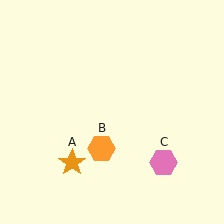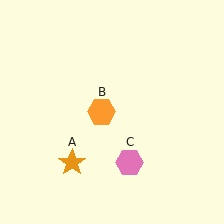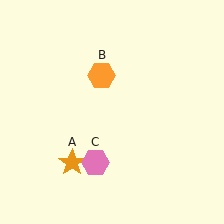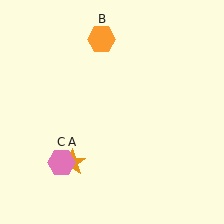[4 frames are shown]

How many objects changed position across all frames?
2 objects changed position: orange hexagon (object B), pink hexagon (object C).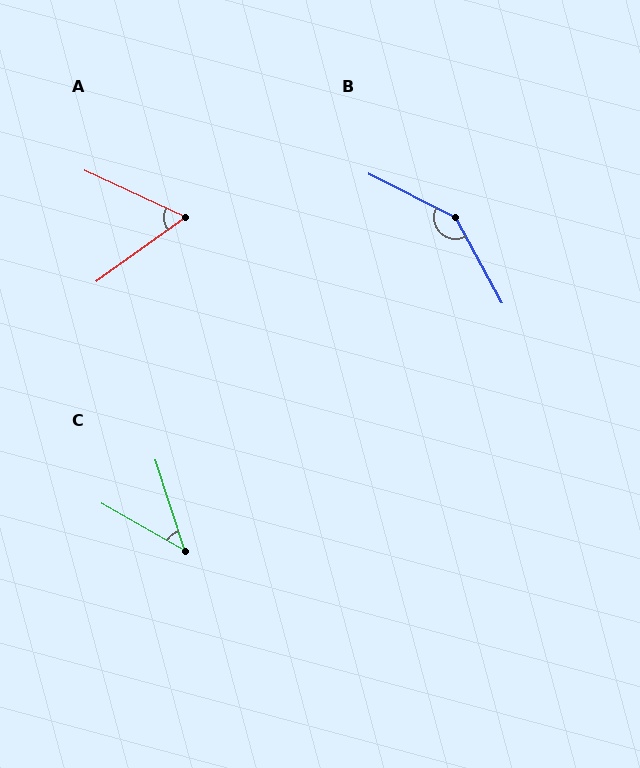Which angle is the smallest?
C, at approximately 43 degrees.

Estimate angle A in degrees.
Approximately 61 degrees.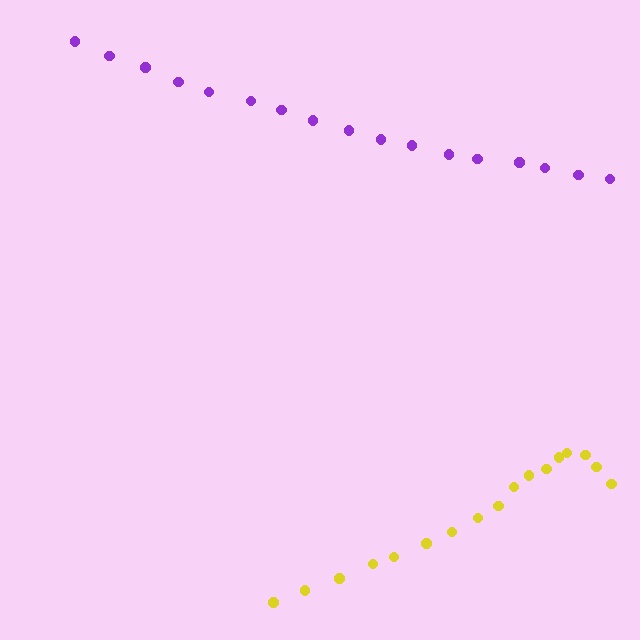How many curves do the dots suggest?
There are 2 distinct paths.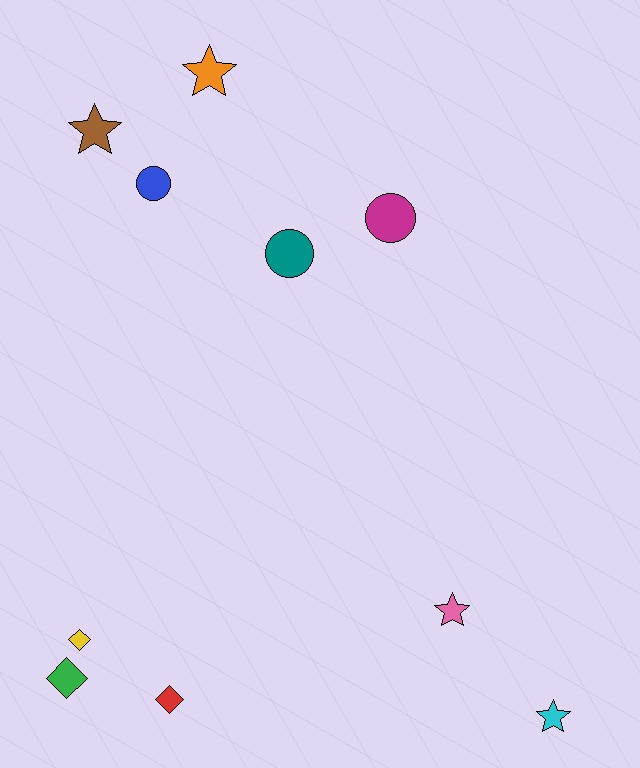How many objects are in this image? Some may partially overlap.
There are 10 objects.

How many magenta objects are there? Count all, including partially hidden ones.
There is 1 magenta object.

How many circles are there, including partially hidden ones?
There are 3 circles.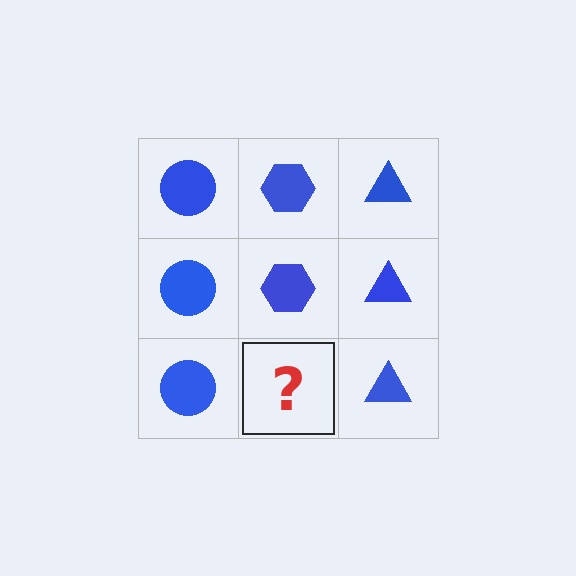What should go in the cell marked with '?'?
The missing cell should contain a blue hexagon.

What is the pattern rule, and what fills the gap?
The rule is that each column has a consistent shape. The gap should be filled with a blue hexagon.